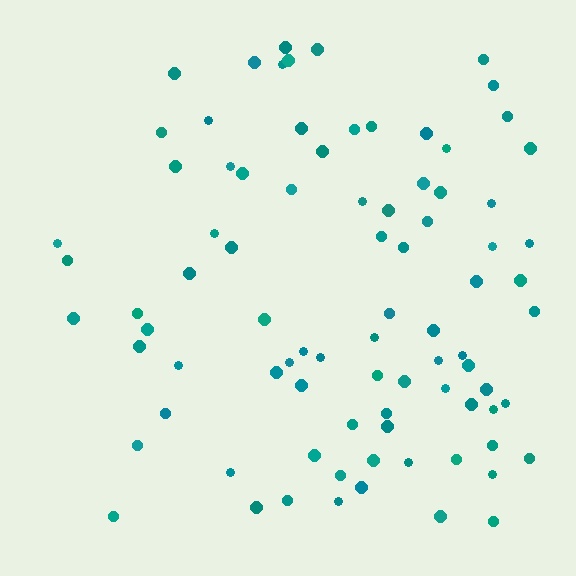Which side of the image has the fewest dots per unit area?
The left.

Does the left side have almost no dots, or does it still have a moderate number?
Still a moderate number, just noticeably fewer than the right.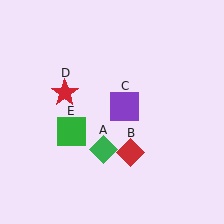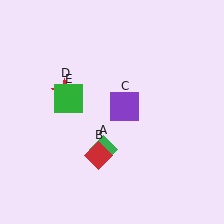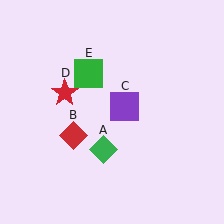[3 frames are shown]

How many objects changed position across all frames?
2 objects changed position: red diamond (object B), green square (object E).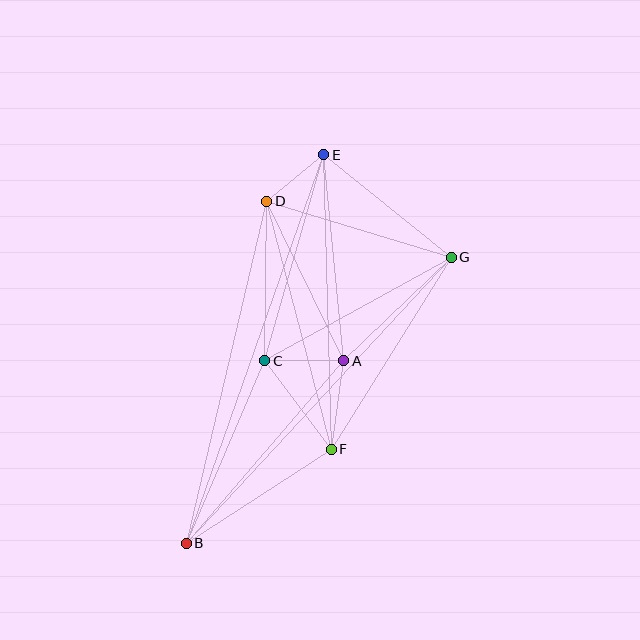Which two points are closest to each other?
Points D and E are closest to each other.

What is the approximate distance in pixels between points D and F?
The distance between D and F is approximately 256 pixels.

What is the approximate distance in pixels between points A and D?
The distance between A and D is approximately 177 pixels.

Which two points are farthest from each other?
Points B and E are farthest from each other.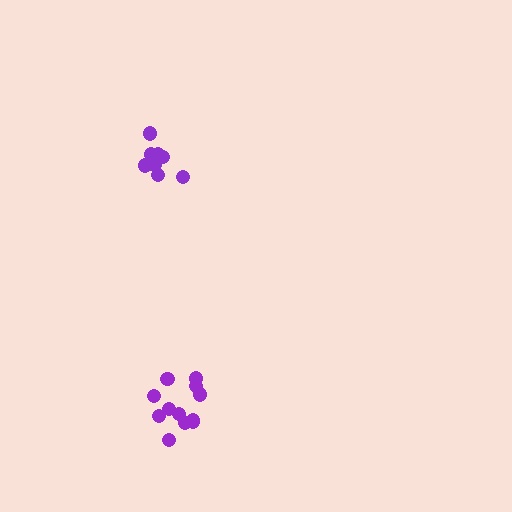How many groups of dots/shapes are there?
There are 2 groups.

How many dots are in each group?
Group 1: 12 dots, Group 2: 9 dots (21 total).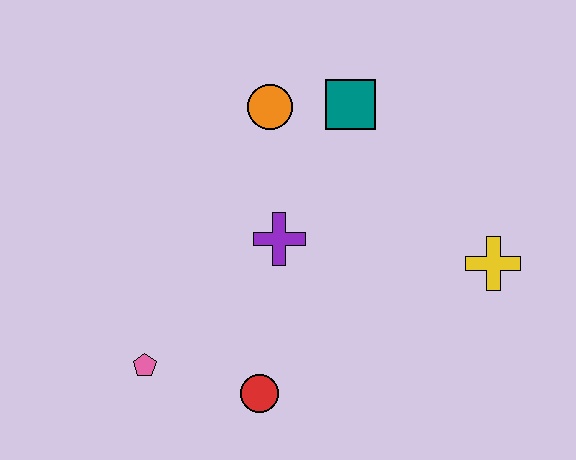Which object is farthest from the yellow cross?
The pink pentagon is farthest from the yellow cross.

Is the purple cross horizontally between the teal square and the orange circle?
Yes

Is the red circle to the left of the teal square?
Yes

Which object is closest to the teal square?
The orange circle is closest to the teal square.